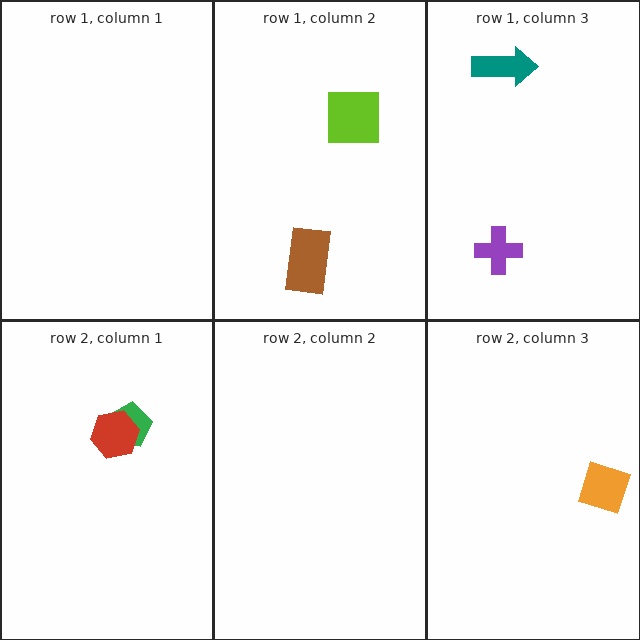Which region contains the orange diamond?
The row 2, column 3 region.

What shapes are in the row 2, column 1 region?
The green pentagon, the red hexagon.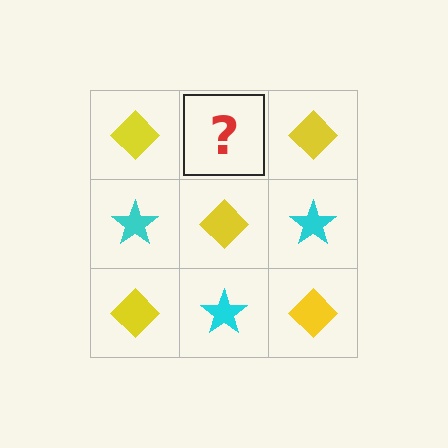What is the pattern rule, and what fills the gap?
The rule is that it alternates yellow diamond and cyan star in a checkerboard pattern. The gap should be filled with a cyan star.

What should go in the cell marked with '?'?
The missing cell should contain a cyan star.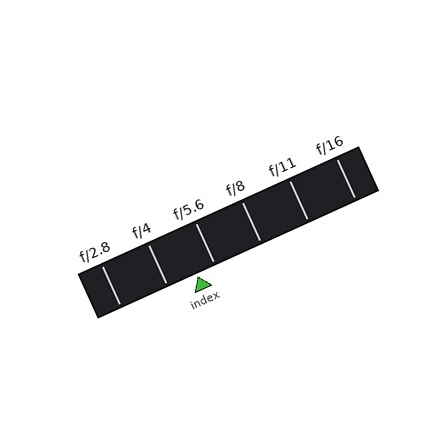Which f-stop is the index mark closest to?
The index mark is closest to f/5.6.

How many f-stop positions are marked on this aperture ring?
There are 6 f-stop positions marked.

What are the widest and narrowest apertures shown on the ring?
The widest aperture shown is f/2.8 and the narrowest is f/16.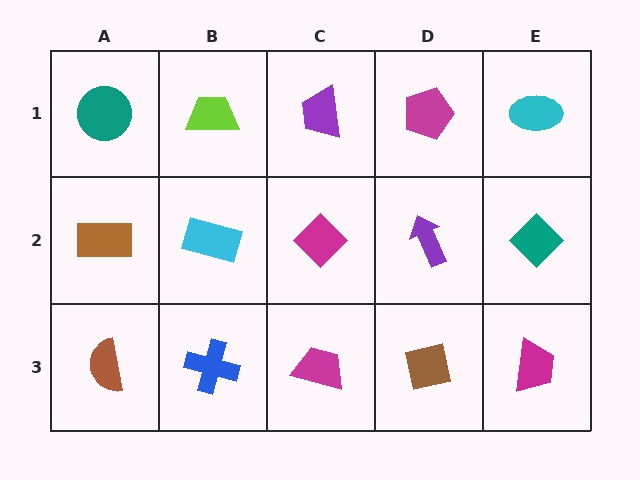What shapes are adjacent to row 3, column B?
A cyan rectangle (row 2, column B), a brown semicircle (row 3, column A), a magenta trapezoid (row 3, column C).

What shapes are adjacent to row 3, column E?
A teal diamond (row 2, column E), a brown square (row 3, column D).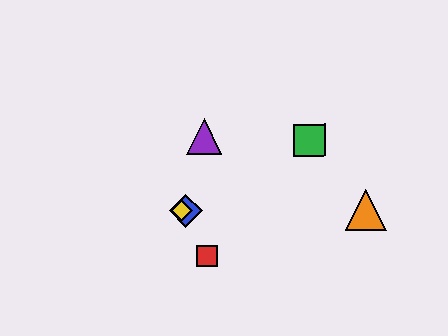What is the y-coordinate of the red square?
The red square is at y≈256.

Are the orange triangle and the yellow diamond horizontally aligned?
Yes, both are at y≈210.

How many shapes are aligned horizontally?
3 shapes (the blue diamond, the yellow diamond, the orange triangle) are aligned horizontally.